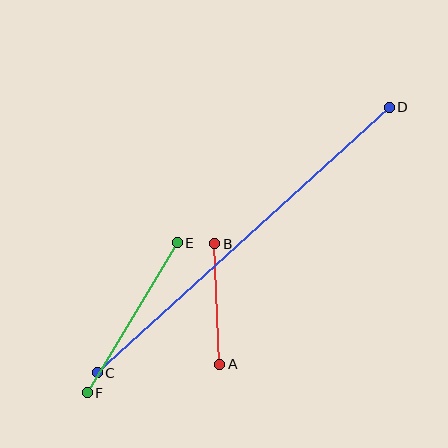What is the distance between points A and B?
The distance is approximately 120 pixels.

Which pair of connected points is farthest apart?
Points C and D are farthest apart.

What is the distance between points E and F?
The distance is approximately 175 pixels.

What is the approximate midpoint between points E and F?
The midpoint is at approximately (132, 318) pixels.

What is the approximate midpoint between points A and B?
The midpoint is at approximately (217, 304) pixels.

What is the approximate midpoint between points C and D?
The midpoint is at approximately (243, 240) pixels.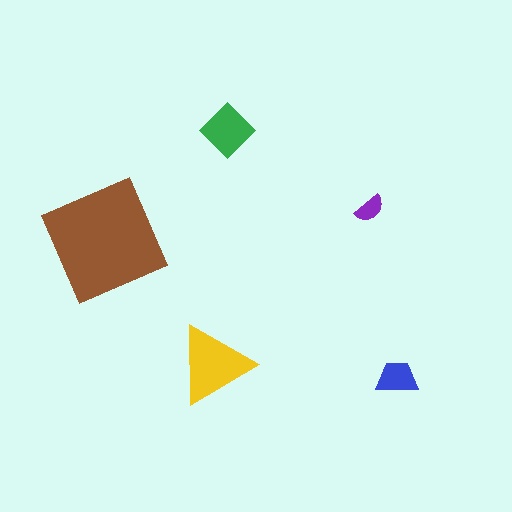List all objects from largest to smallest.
The brown square, the yellow triangle, the green diamond, the blue trapezoid, the purple semicircle.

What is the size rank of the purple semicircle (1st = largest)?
5th.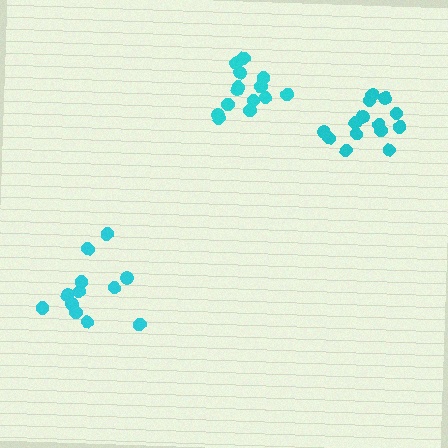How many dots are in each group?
Group 1: 12 dots, Group 2: 14 dots, Group 3: 14 dots (40 total).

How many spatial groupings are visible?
There are 3 spatial groupings.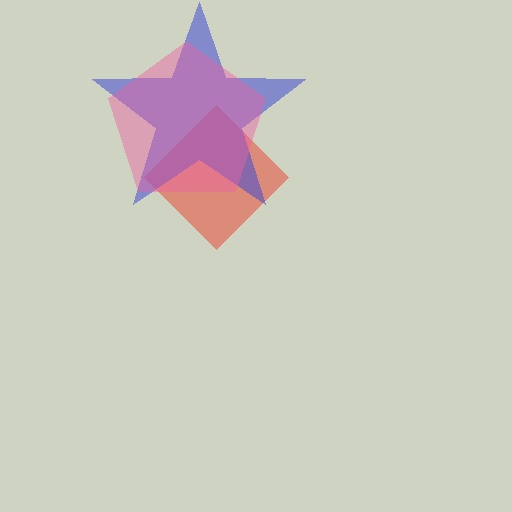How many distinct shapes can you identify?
There are 3 distinct shapes: a red diamond, a blue star, a pink pentagon.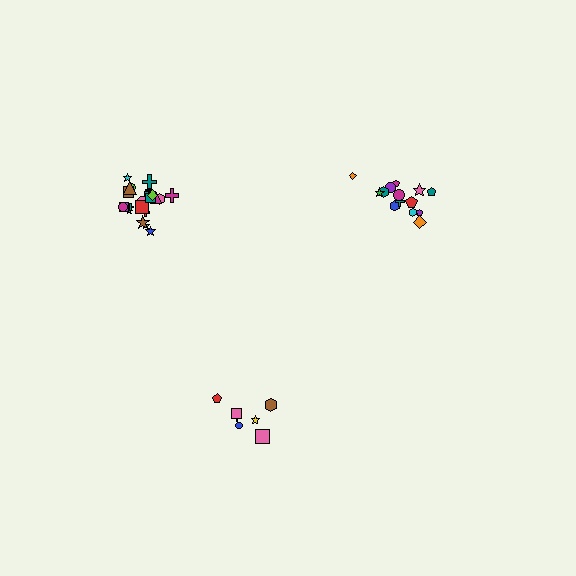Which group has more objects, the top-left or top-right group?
The top-left group.